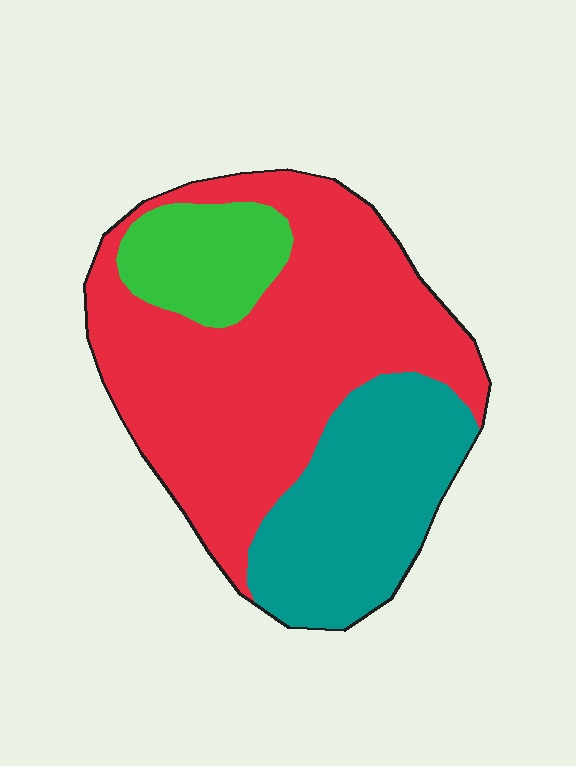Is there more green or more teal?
Teal.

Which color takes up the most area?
Red, at roughly 60%.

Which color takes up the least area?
Green, at roughly 15%.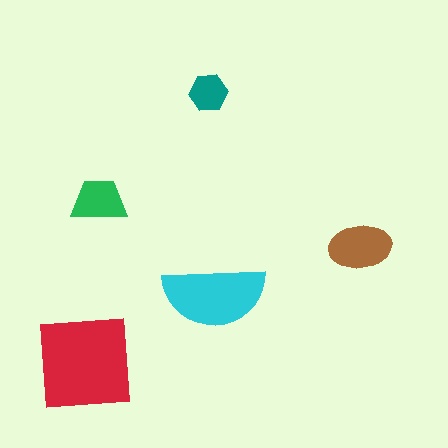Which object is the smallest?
The teal hexagon.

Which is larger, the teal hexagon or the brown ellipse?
The brown ellipse.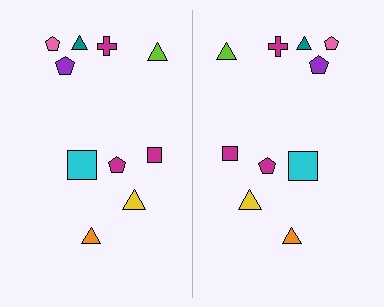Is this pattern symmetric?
Yes, this pattern has bilateral (reflection) symmetry.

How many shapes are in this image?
There are 20 shapes in this image.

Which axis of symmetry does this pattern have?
The pattern has a vertical axis of symmetry running through the center of the image.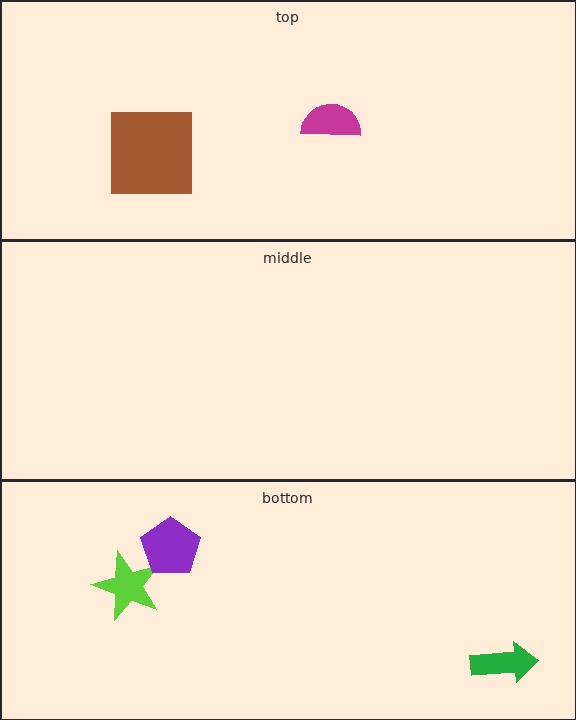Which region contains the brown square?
The top region.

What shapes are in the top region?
The brown square, the magenta semicircle.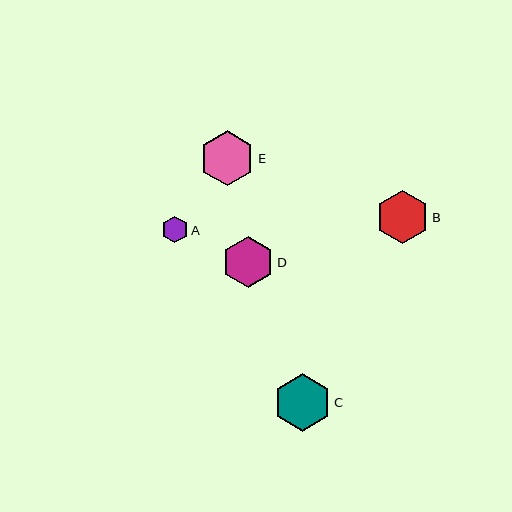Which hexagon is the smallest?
Hexagon A is the smallest with a size of approximately 27 pixels.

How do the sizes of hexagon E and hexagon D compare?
Hexagon E and hexagon D are approximately the same size.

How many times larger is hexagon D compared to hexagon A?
Hexagon D is approximately 1.9 times the size of hexagon A.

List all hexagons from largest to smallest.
From largest to smallest: C, E, B, D, A.